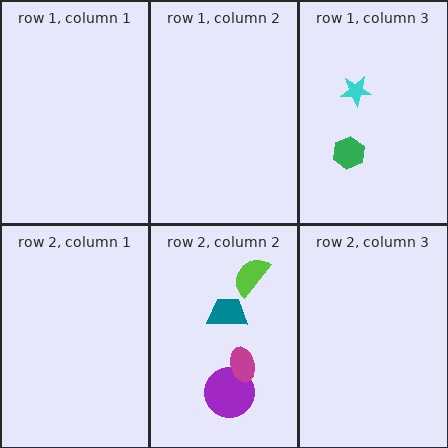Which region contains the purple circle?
The row 2, column 2 region.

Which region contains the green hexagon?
The row 1, column 3 region.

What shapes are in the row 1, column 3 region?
The cyan star, the green hexagon.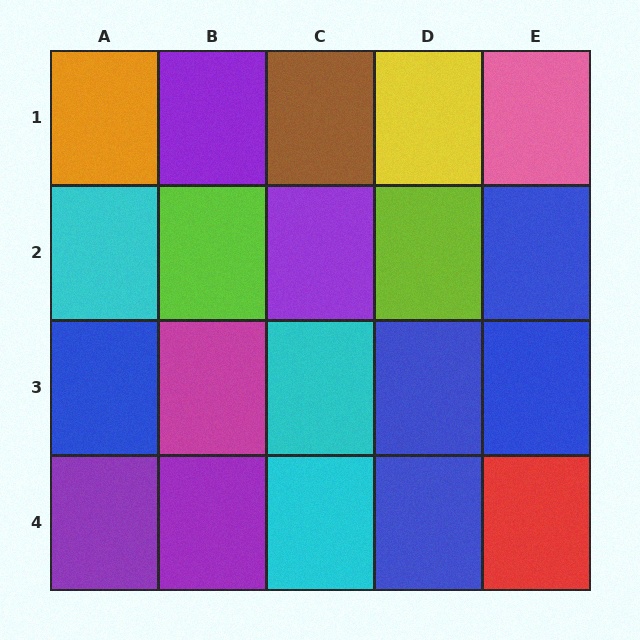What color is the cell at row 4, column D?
Blue.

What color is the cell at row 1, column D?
Yellow.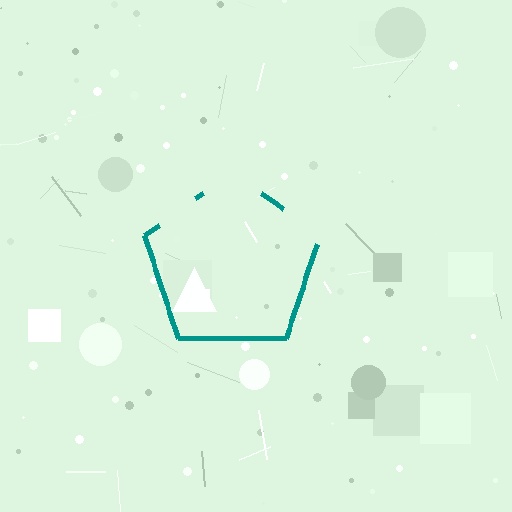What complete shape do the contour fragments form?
The contour fragments form a pentagon.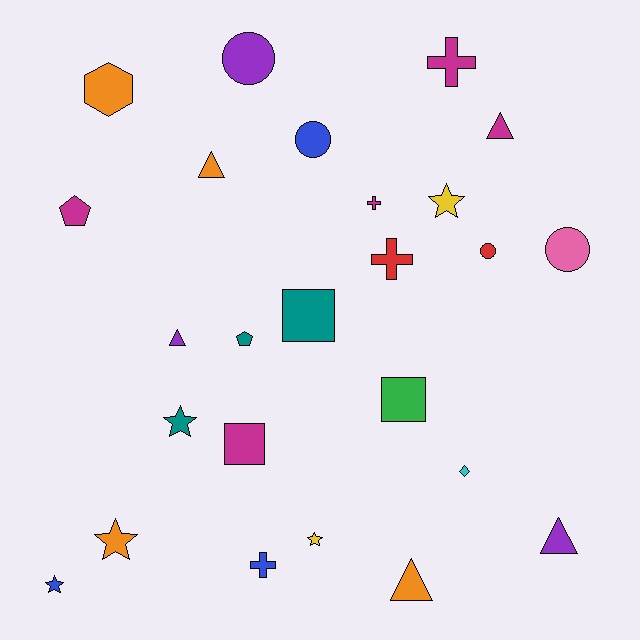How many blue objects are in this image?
There are 3 blue objects.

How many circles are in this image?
There are 4 circles.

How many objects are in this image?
There are 25 objects.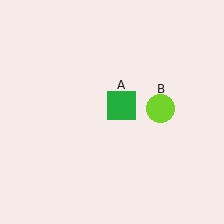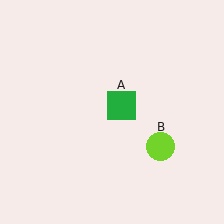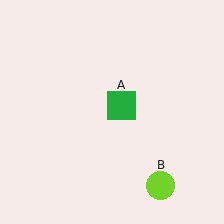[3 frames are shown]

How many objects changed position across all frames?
1 object changed position: lime circle (object B).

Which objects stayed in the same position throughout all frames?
Green square (object A) remained stationary.